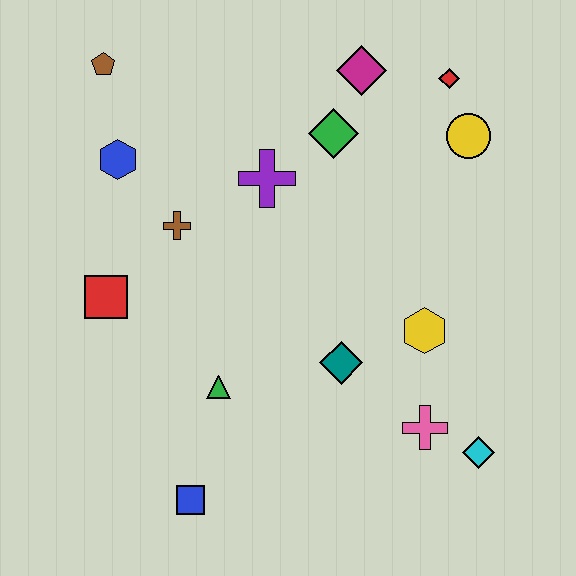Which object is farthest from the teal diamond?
The brown pentagon is farthest from the teal diamond.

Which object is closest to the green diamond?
The magenta diamond is closest to the green diamond.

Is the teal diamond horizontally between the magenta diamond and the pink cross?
No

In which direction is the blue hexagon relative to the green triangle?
The blue hexagon is above the green triangle.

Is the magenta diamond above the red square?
Yes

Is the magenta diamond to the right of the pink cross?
No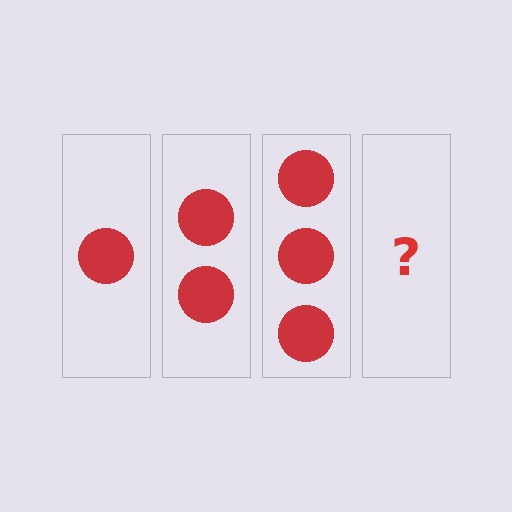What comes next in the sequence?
The next element should be 4 circles.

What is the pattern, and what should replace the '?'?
The pattern is that each step adds one more circle. The '?' should be 4 circles.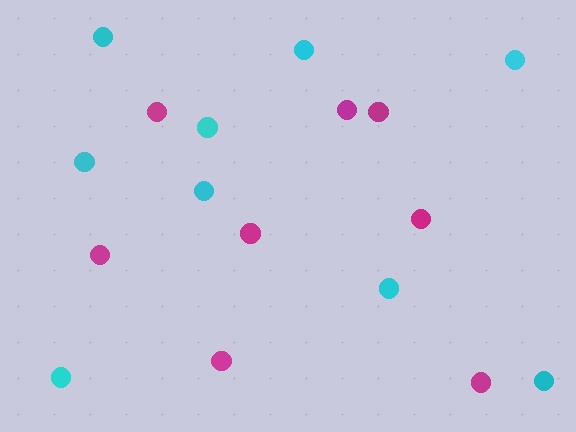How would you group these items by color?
There are 2 groups: one group of magenta circles (8) and one group of cyan circles (9).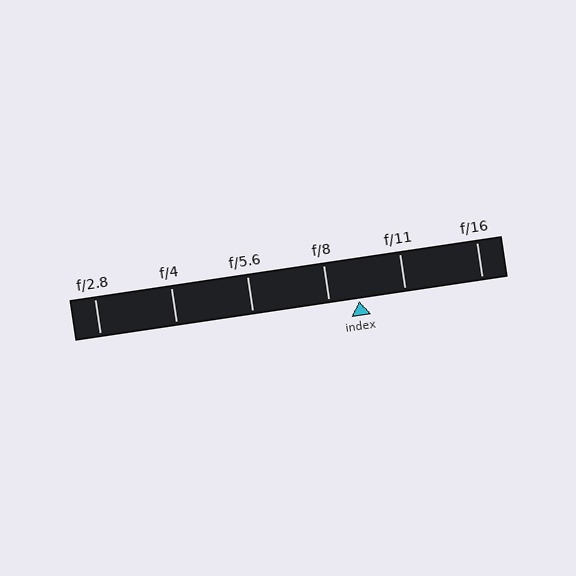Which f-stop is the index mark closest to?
The index mark is closest to f/8.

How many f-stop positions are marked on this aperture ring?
There are 6 f-stop positions marked.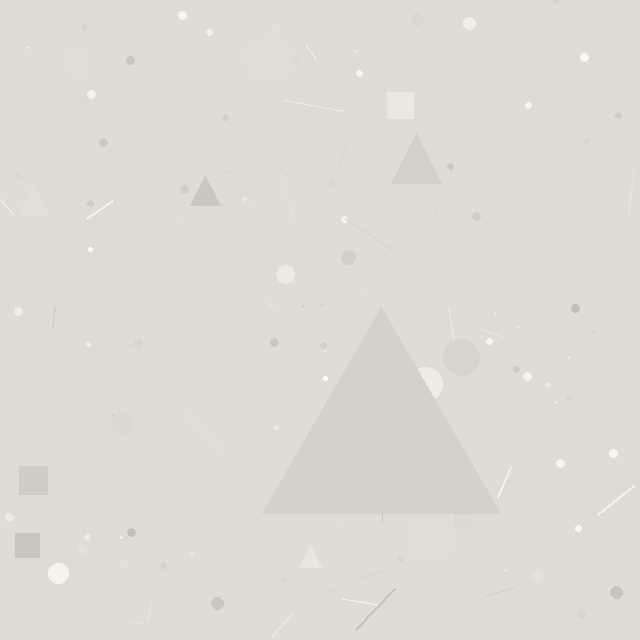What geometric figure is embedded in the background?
A triangle is embedded in the background.